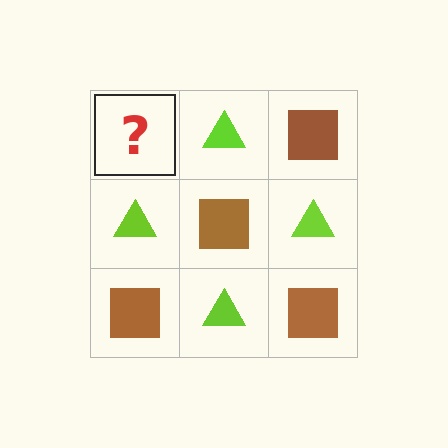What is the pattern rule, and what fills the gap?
The rule is that it alternates brown square and lime triangle in a checkerboard pattern. The gap should be filled with a brown square.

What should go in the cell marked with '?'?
The missing cell should contain a brown square.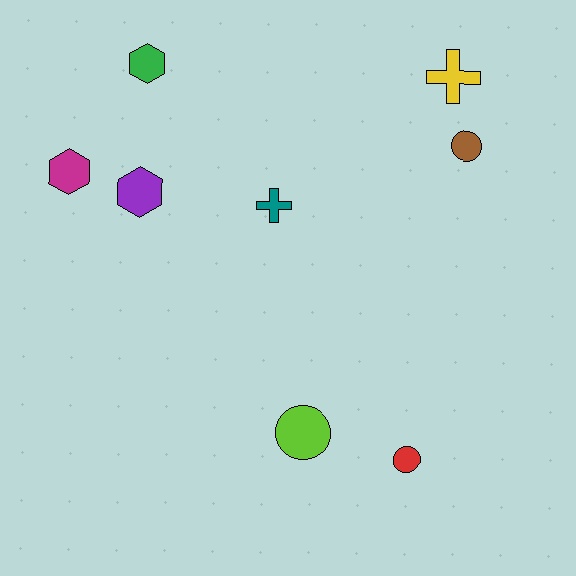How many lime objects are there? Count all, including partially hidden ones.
There is 1 lime object.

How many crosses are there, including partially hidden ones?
There are 2 crosses.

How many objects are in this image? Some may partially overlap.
There are 8 objects.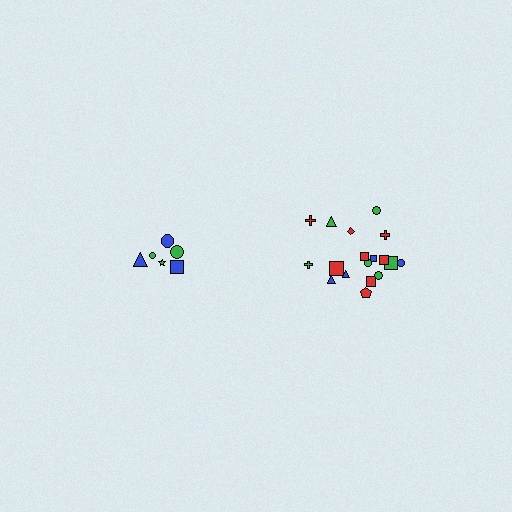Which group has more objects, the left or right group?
The right group.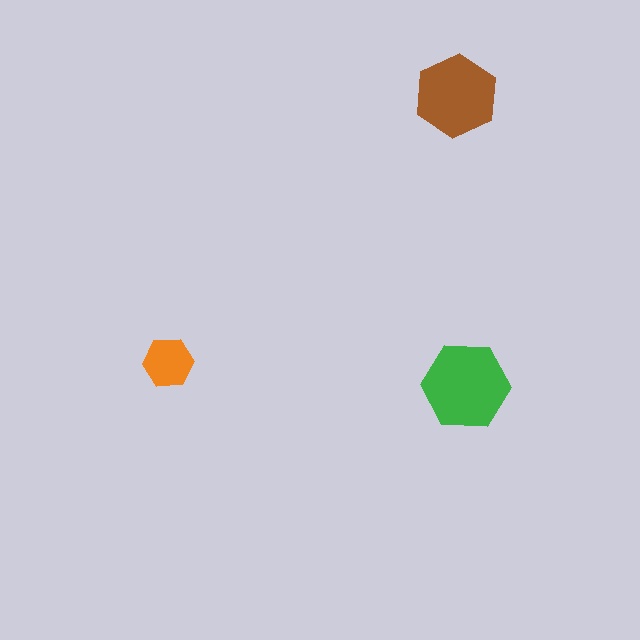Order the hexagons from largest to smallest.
the green one, the brown one, the orange one.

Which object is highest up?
The brown hexagon is topmost.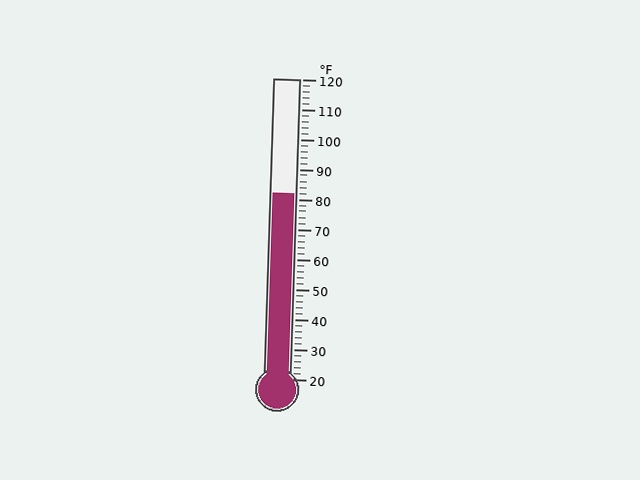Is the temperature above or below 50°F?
The temperature is above 50°F.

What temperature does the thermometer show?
The thermometer shows approximately 82°F.